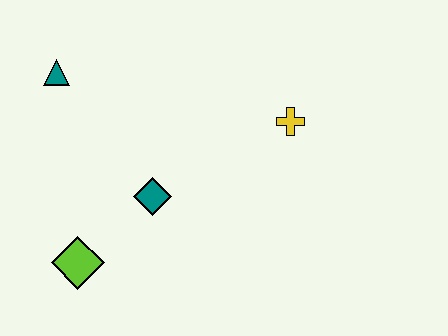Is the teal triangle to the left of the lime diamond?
Yes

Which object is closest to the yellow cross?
The teal diamond is closest to the yellow cross.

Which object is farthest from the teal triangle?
The yellow cross is farthest from the teal triangle.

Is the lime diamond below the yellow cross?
Yes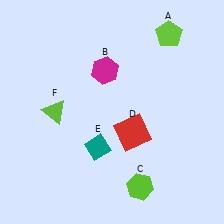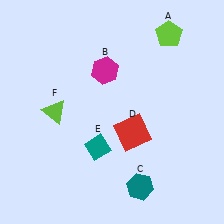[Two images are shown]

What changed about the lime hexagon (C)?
In Image 1, C is lime. In Image 2, it changed to teal.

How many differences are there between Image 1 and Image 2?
There is 1 difference between the two images.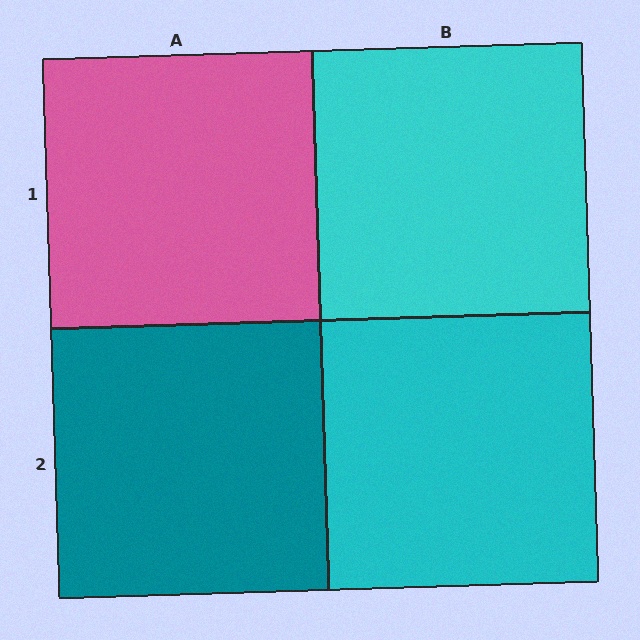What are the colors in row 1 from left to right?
Pink, cyan.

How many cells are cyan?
2 cells are cyan.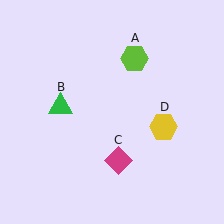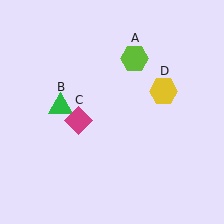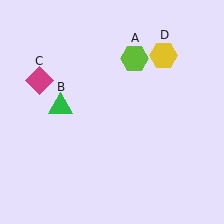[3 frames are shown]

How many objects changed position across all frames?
2 objects changed position: magenta diamond (object C), yellow hexagon (object D).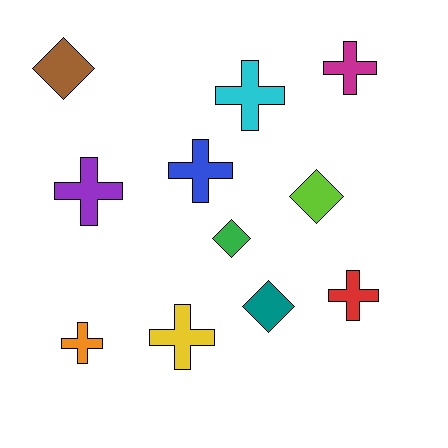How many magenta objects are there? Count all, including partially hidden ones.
There is 1 magenta object.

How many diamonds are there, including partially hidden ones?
There are 4 diamonds.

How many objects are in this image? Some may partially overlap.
There are 11 objects.